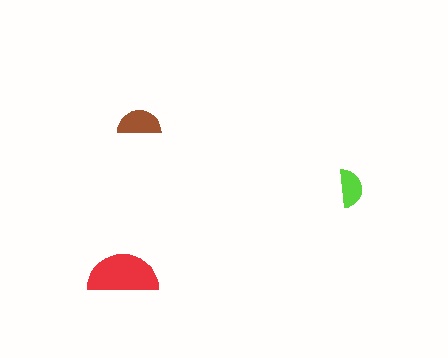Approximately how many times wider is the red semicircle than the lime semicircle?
About 2 times wider.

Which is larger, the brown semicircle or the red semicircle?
The red one.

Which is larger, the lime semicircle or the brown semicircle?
The brown one.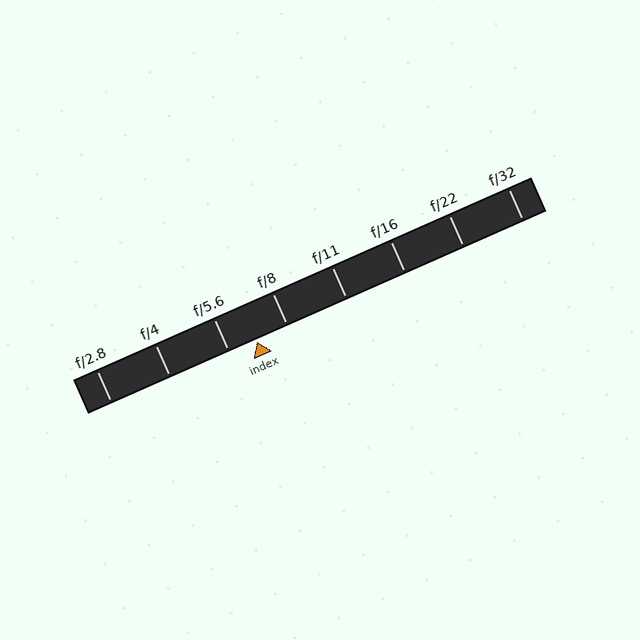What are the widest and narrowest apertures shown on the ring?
The widest aperture shown is f/2.8 and the narrowest is f/32.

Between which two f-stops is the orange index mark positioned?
The index mark is between f/5.6 and f/8.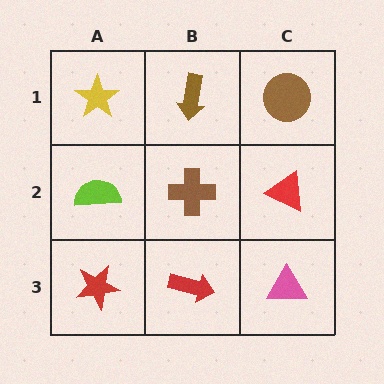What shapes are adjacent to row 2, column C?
A brown circle (row 1, column C), a pink triangle (row 3, column C), a brown cross (row 2, column B).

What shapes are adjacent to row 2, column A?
A yellow star (row 1, column A), a red star (row 3, column A), a brown cross (row 2, column B).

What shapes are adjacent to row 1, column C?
A red triangle (row 2, column C), a brown arrow (row 1, column B).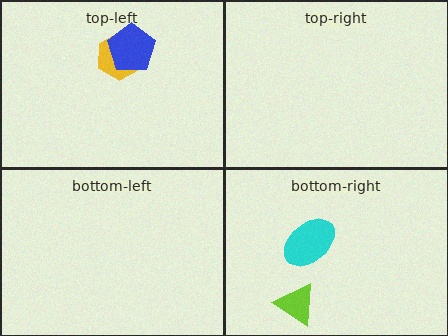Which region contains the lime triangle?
The bottom-right region.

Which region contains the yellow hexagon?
The top-left region.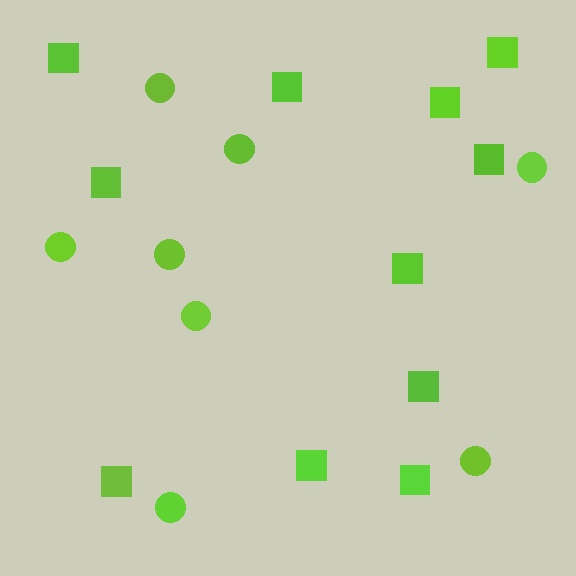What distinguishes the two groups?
There are 2 groups: one group of squares (11) and one group of circles (8).